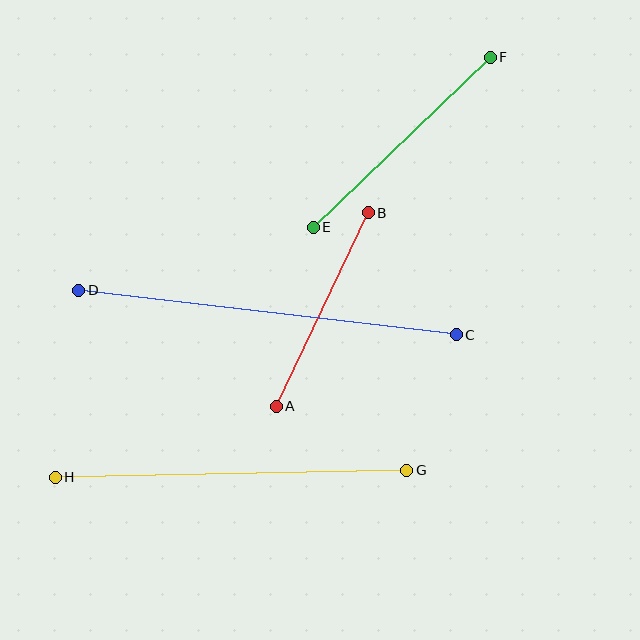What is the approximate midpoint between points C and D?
The midpoint is at approximately (267, 312) pixels.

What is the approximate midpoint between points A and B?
The midpoint is at approximately (322, 310) pixels.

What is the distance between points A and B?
The distance is approximately 214 pixels.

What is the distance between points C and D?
The distance is approximately 380 pixels.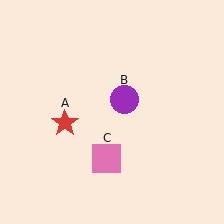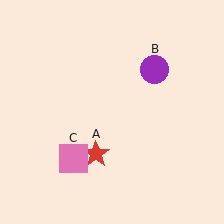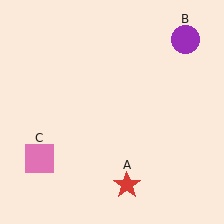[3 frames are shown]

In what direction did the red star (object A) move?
The red star (object A) moved down and to the right.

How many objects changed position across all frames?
3 objects changed position: red star (object A), purple circle (object B), pink square (object C).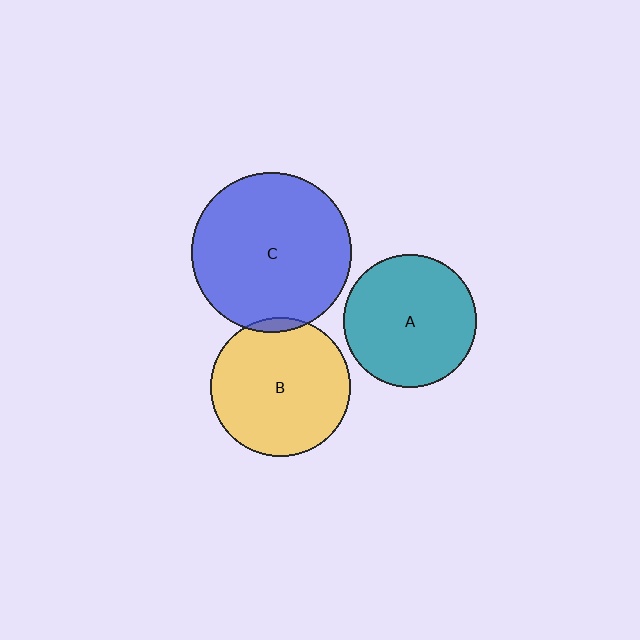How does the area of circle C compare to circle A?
Approximately 1.5 times.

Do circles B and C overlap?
Yes.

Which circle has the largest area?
Circle C (blue).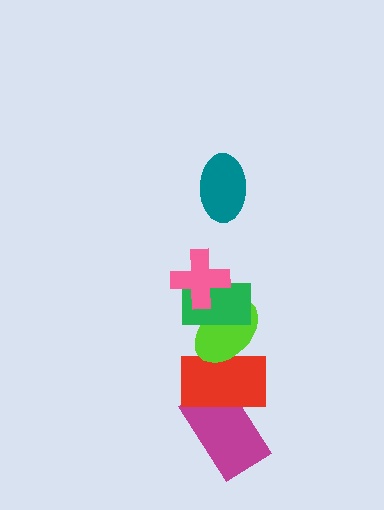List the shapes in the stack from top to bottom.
From top to bottom: the teal ellipse, the pink cross, the green rectangle, the lime ellipse, the red rectangle, the magenta rectangle.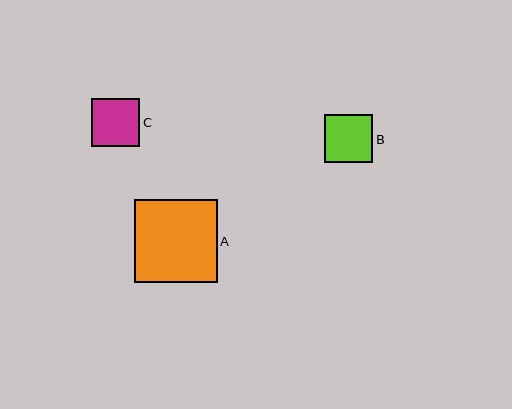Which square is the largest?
Square A is the largest with a size of approximately 83 pixels.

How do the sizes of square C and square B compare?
Square C and square B are approximately the same size.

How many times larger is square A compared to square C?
Square A is approximately 1.7 times the size of square C.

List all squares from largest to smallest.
From largest to smallest: A, C, B.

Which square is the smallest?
Square B is the smallest with a size of approximately 48 pixels.